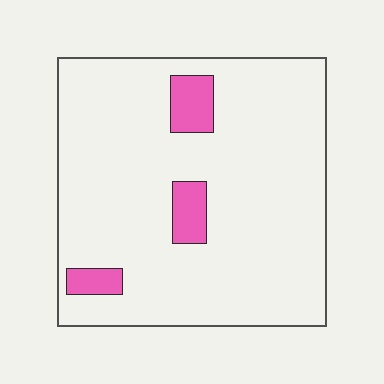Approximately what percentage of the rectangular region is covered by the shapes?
Approximately 10%.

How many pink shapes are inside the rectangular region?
3.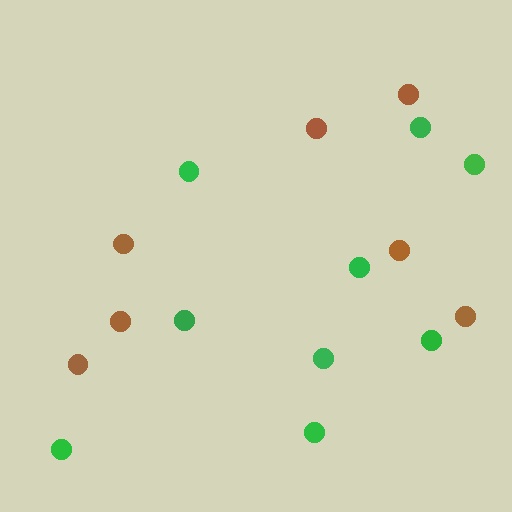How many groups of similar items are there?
There are 2 groups: one group of green circles (9) and one group of brown circles (7).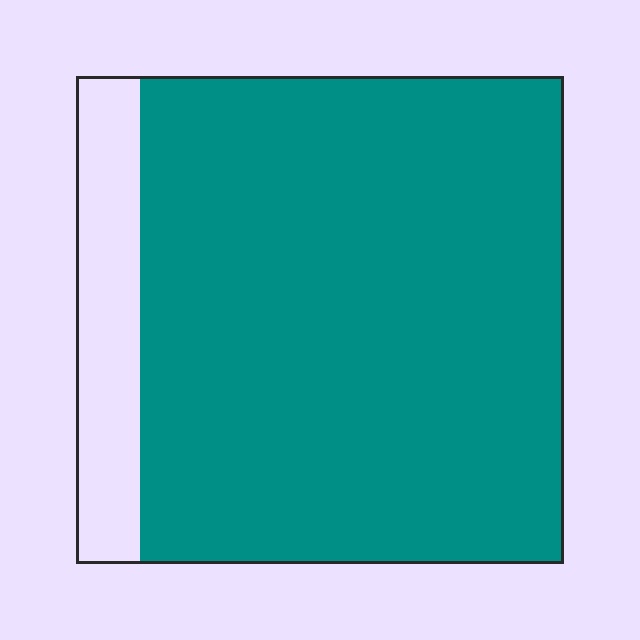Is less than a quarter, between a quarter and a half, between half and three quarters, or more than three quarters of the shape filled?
More than three quarters.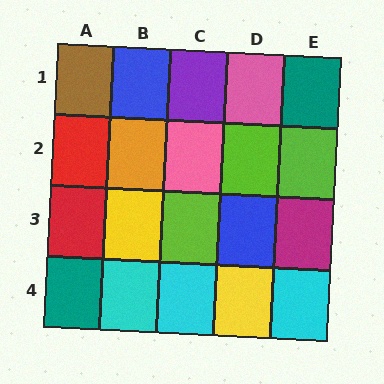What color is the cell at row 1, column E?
Teal.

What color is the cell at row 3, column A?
Red.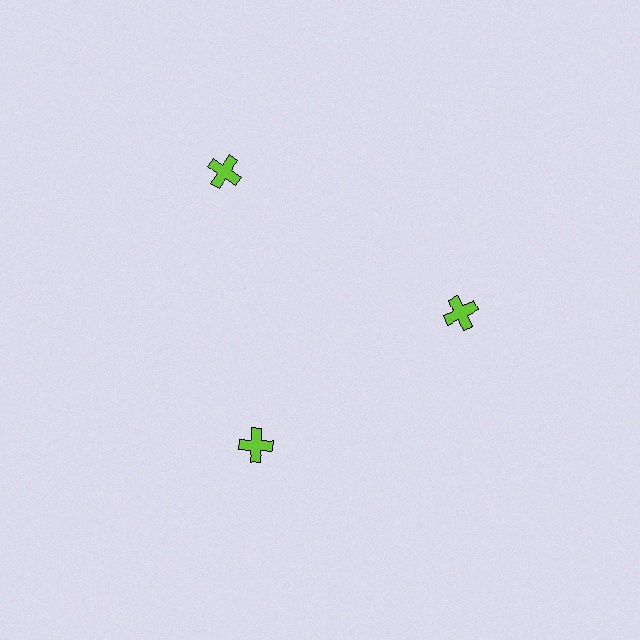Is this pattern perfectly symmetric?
No. The 3 lime crosses are arranged in a ring, but one element near the 11 o'clock position is pushed outward from the center, breaking the 3-fold rotational symmetry.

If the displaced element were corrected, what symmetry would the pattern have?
It would have 3-fold rotational symmetry — the pattern would map onto itself every 120 degrees.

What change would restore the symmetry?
The symmetry would be restored by moving it inward, back onto the ring so that all 3 crosses sit at equal angles and equal distance from the center.